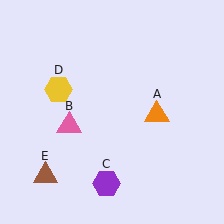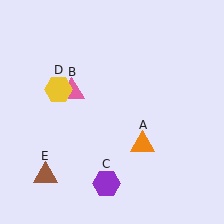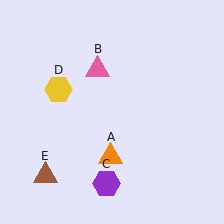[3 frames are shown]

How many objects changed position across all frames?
2 objects changed position: orange triangle (object A), pink triangle (object B).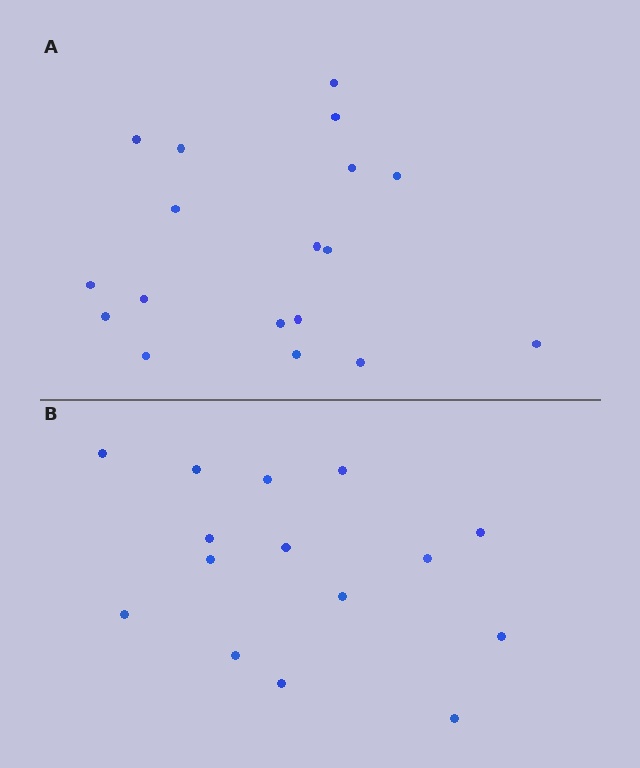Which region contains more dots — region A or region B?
Region A (the top region) has more dots.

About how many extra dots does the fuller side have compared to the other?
Region A has just a few more — roughly 2 or 3 more dots than region B.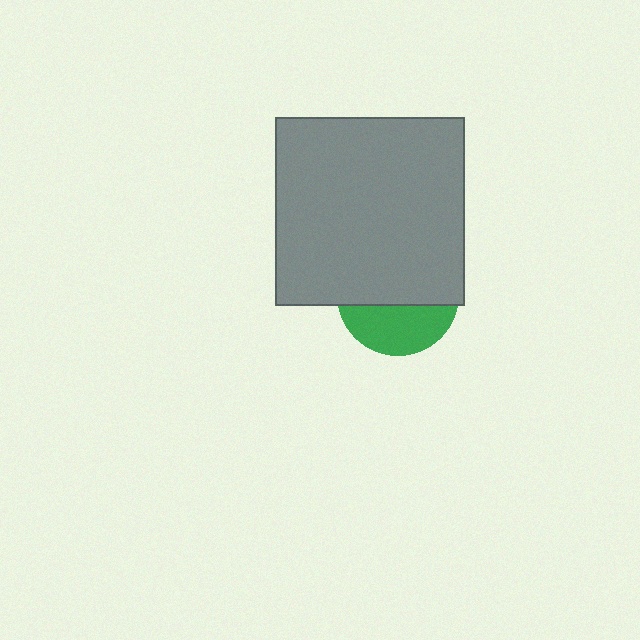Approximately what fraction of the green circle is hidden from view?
Roughly 61% of the green circle is hidden behind the gray square.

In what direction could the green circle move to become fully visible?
The green circle could move down. That would shift it out from behind the gray square entirely.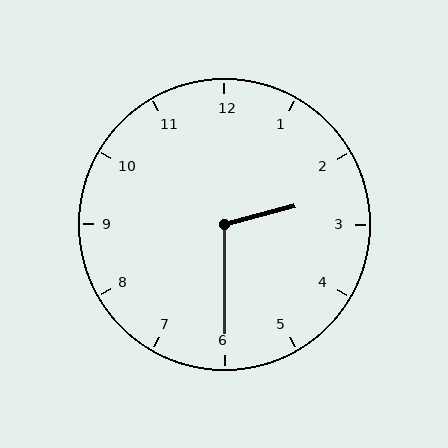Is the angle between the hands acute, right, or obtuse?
It is obtuse.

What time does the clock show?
2:30.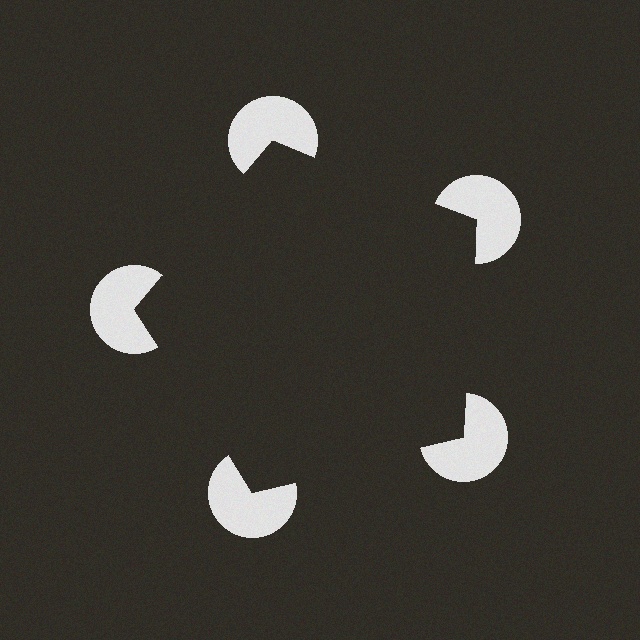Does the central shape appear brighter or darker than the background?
It typically appears slightly darker than the background, even though no actual brightness change is drawn.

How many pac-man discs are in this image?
There are 5 — one at each vertex of the illusory pentagon.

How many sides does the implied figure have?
5 sides.